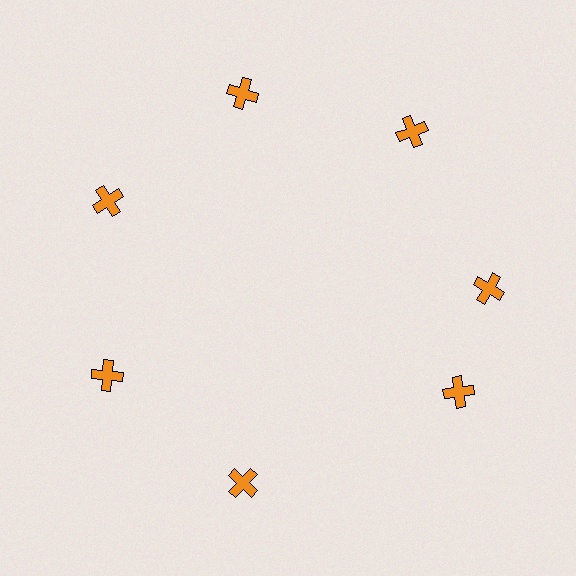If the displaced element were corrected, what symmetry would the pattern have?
It would have 7-fold rotational symmetry — the pattern would map onto itself every 51 degrees.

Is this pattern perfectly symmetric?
No. The 7 orange crosses are arranged in a ring, but one element near the 5 o'clock position is rotated out of alignment along the ring, breaking the 7-fold rotational symmetry.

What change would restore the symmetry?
The symmetry would be restored by rotating it back into even spacing with its neighbors so that all 7 crosses sit at equal angles and equal distance from the center.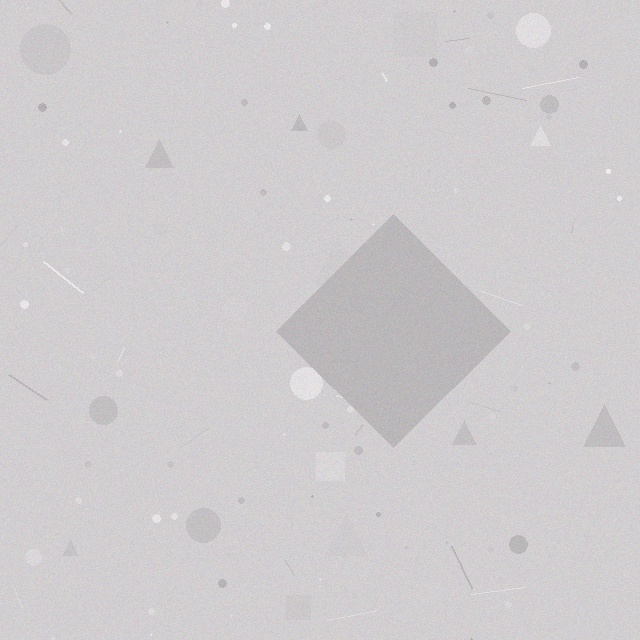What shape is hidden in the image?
A diamond is hidden in the image.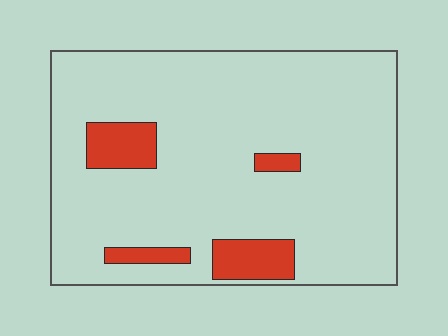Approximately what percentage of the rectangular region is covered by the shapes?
Approximately 10%.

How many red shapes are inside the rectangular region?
4.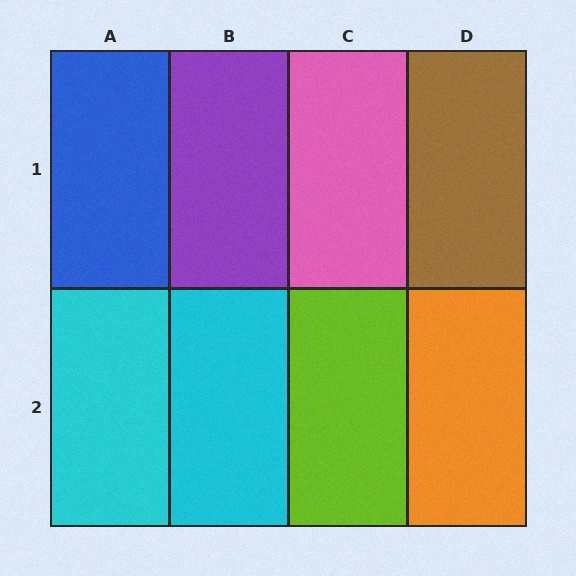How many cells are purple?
1 cell is purple.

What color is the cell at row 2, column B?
Cyan.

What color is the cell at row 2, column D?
Orange.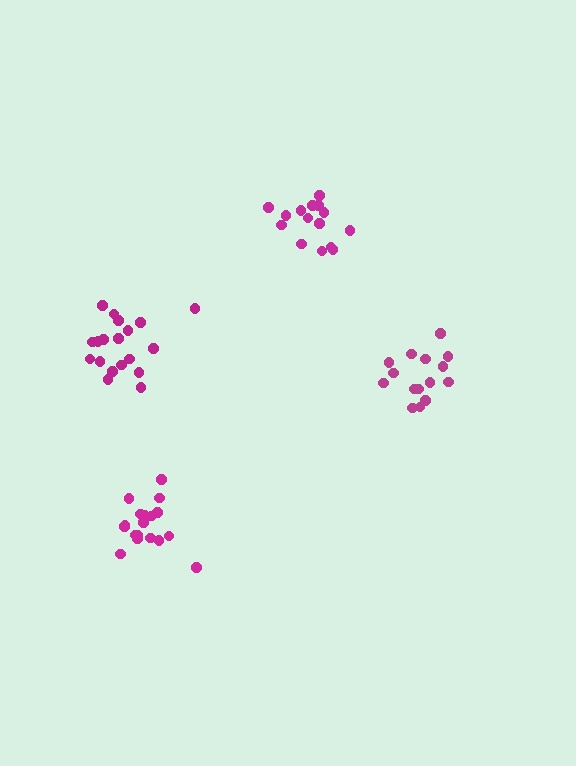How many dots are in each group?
Group 1: 19 dots, Group 2: 15 dots, Group 3: 15 dots, Group 4: 19 dots (68 total).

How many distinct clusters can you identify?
There are 4 distinct clusters.